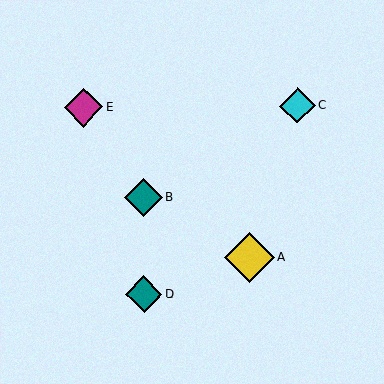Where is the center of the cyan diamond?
The center of the cyan diamond is at (297, 106).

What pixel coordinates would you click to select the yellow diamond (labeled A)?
Click at (250, 257) to select the yellow diamond A.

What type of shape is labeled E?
Shape E is a magenta diamond.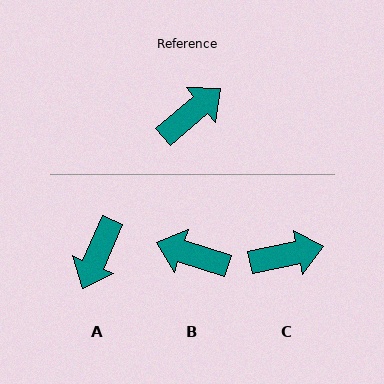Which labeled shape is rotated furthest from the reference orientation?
A, about 154 degrees away.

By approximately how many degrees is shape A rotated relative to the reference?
Approximately 154 degrees clockwise.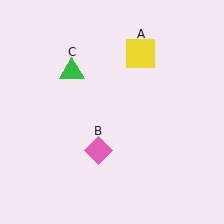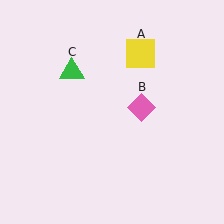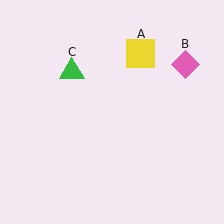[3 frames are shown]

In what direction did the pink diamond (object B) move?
The pink diamond (object B) moved up and to the right.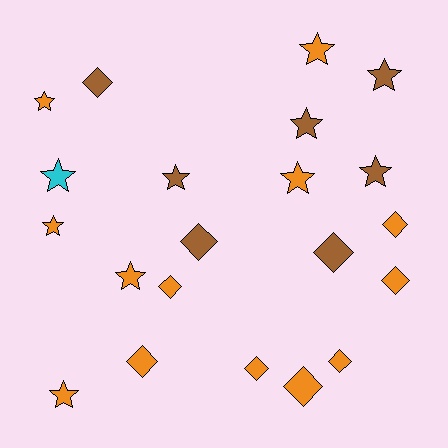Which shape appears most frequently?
Star, with 11 objects.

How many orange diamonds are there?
There are 7 orange diamonds.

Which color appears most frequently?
Orange, with 13 objects.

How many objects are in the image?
There are 21 objects.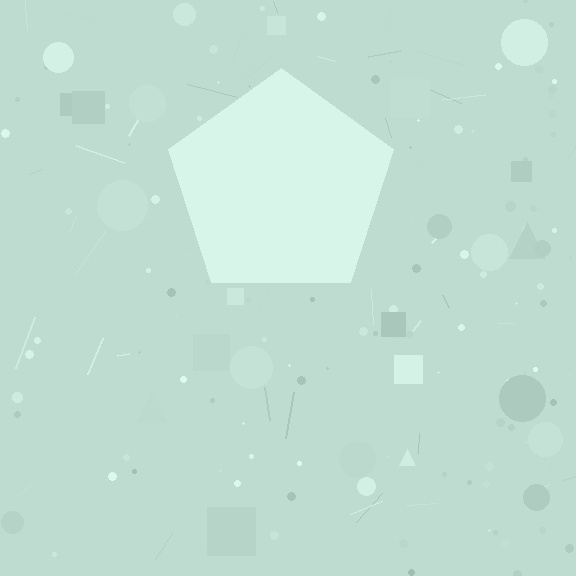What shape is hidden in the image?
A pentagon is hidden in the image.